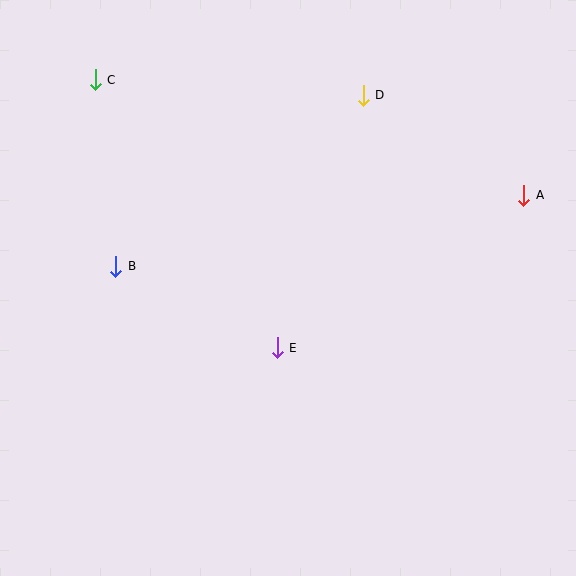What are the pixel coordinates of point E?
Point E is at (277, 348).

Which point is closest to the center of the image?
Point E at (277, 348) is closest to the center.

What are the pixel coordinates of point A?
Point A is at (524, 195).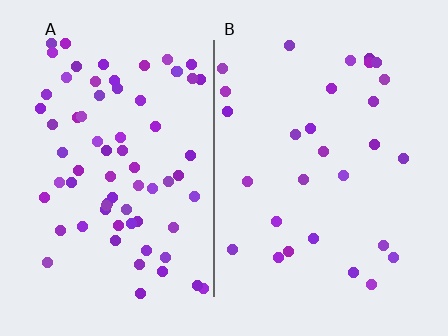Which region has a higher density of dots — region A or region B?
A (the left).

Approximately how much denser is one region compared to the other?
Approximately 2.4× — region A over region B.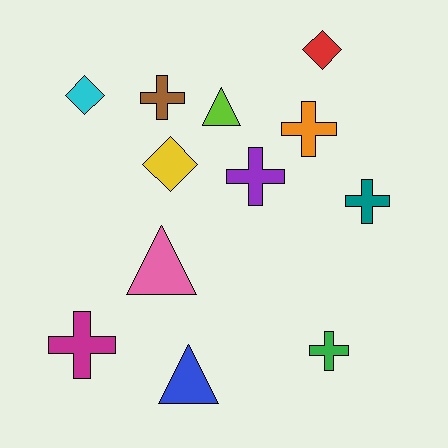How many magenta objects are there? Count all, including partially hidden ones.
There is 1 magenta object.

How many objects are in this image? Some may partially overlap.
There are 12 objects.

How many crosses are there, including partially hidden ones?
There are 6 crosses.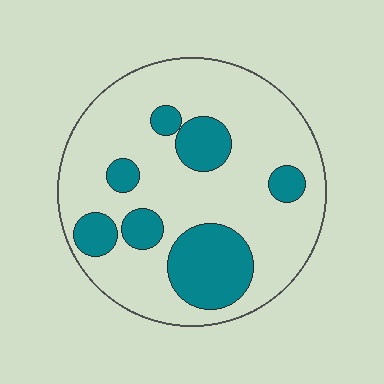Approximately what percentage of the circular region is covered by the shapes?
Approximately 25%.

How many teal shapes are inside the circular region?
7.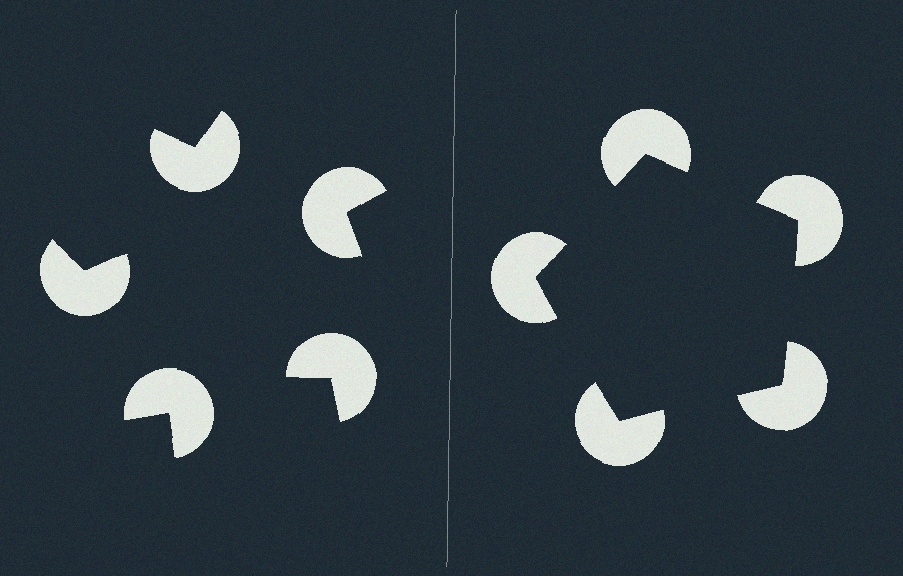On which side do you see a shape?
An illusory pentagon appears on the right side. On the left side the wedge cuts are rotated, so no coherent shape forms.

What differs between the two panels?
The pac-man discs are positioned identically on both sides; only the wedge orientations differ. On the right they align to a pentagon; on the left they are misaligned.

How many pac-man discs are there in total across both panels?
10 — 5 on each side.